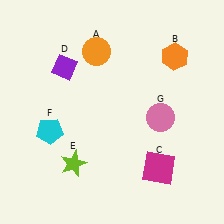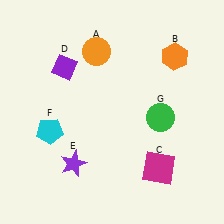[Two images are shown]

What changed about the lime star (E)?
In Image 1, E is lime. In Image 2, it changed to purple.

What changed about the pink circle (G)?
In Image 1, G is pink. In Image 2, it changed to green.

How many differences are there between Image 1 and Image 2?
There are 2 differences between the two images.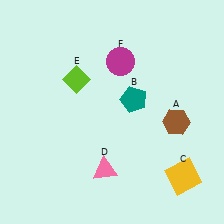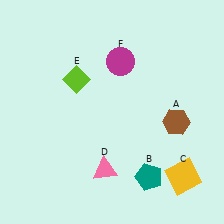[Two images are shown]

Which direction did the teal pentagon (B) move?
The teal pentagon (B) moved down.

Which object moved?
The teal pentagon (B) moved down.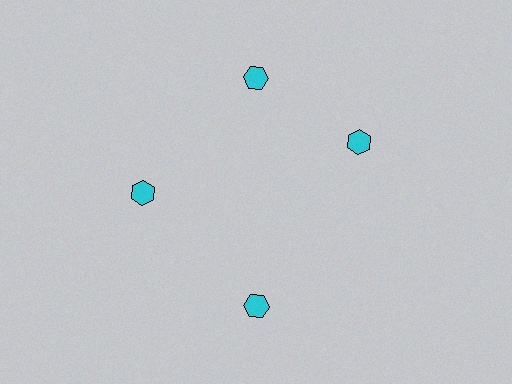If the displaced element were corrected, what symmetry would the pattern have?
It would have 4-fold rotational symmetry — the pattern would map onto itself every 90 degrees.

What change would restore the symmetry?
The symmetry would be restored by rotating it back into even spacing with its neighbors so that all 4 hexagons sit at equal angles and equal distance from the center.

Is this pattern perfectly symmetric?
No. The 4 cyan hexagons are arranged in a ring, but one element near the 3 o'clock position is rotated out of alignment along the ring, breaking the 4-fold rotational symmetry.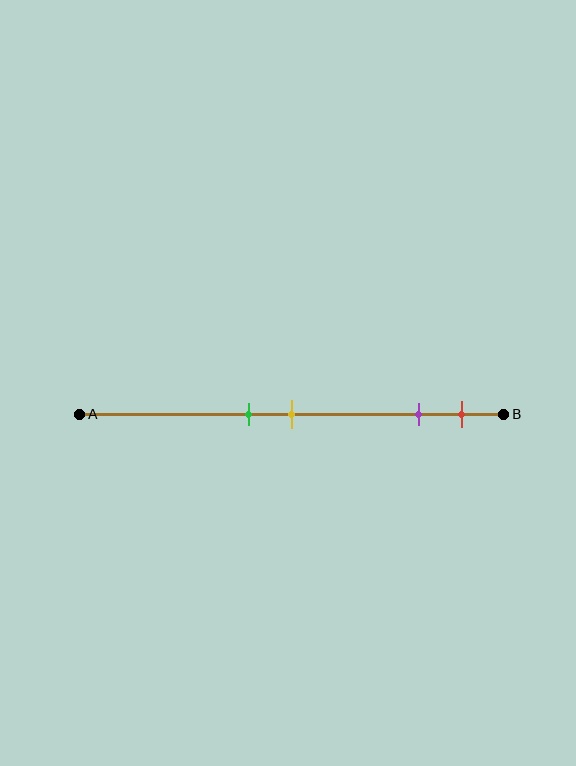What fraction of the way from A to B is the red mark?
The red mark is approximately 90% (0.9) of the way from A to B.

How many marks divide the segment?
There are 4 marks dividing the segment.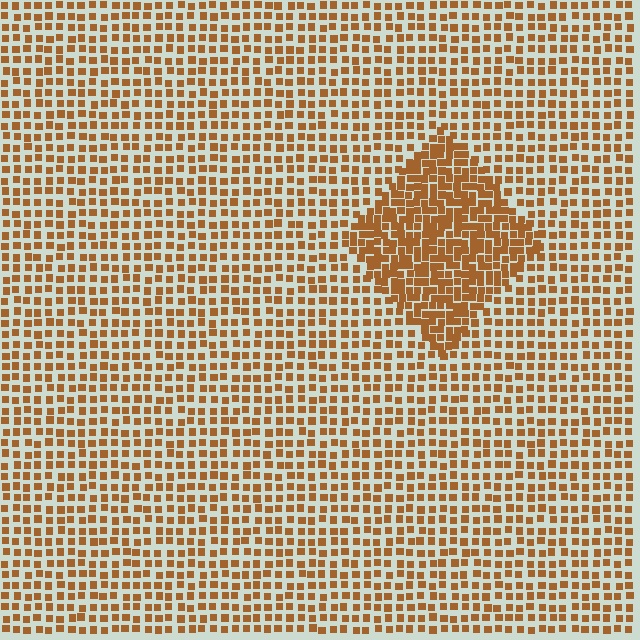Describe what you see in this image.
The image contains small brown elements arranged at two different densities. A diamond-shaped region is visible where the elements are more densely packed than the surrounding area.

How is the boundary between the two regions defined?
The boundary is defined by a change in element density (approximately 1.9x ratio). All elements are the same color, size, and shape.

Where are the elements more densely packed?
The elements are more densely packed inside the diamond boundary.